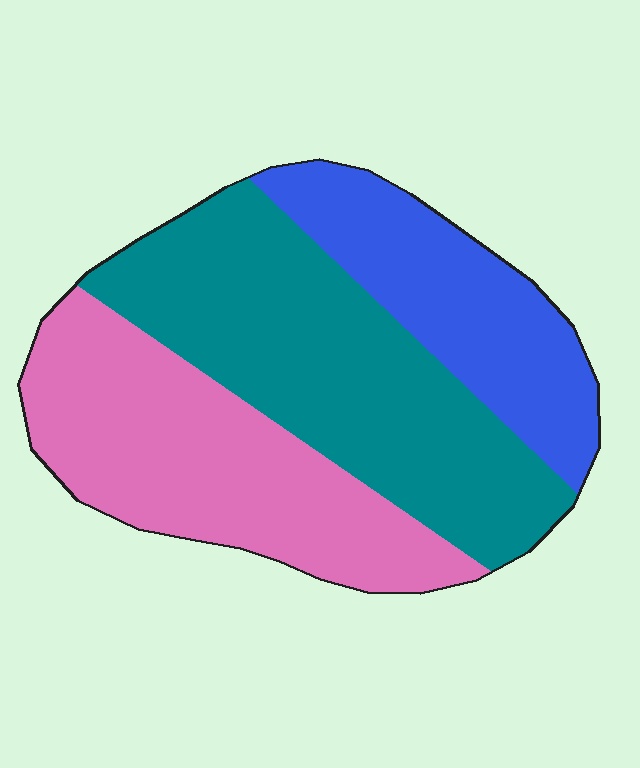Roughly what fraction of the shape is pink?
Pink takes up about one third (1/3) of the shape.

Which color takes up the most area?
Teal, at roughly 40%.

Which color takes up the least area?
Blue, at roughly 25%.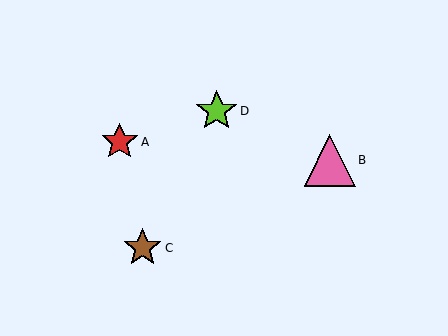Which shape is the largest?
The pink triangle (labeled B) is the largest.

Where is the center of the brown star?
The center of the brown star is at (142, 248).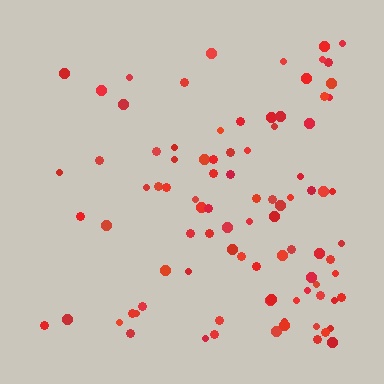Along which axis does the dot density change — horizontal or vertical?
Horizontal.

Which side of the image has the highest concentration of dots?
The right.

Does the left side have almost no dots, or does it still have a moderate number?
Still a moderate number, just noticeably fewer than the right.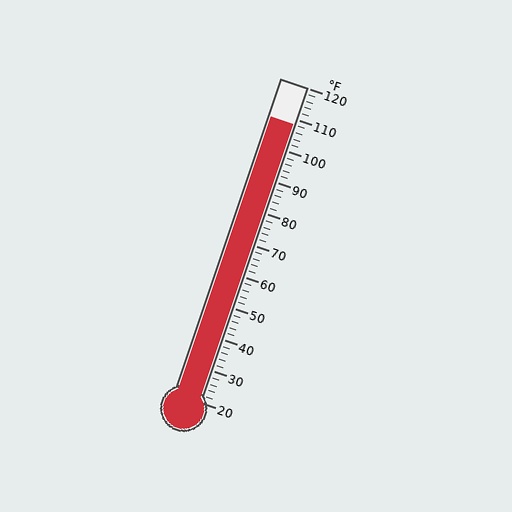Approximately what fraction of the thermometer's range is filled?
The thermometer is filled to approximately 90% of its range.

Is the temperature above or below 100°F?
The temperature is above 100°F.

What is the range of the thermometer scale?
The thermometer scale ranges from 20°F to 120°F.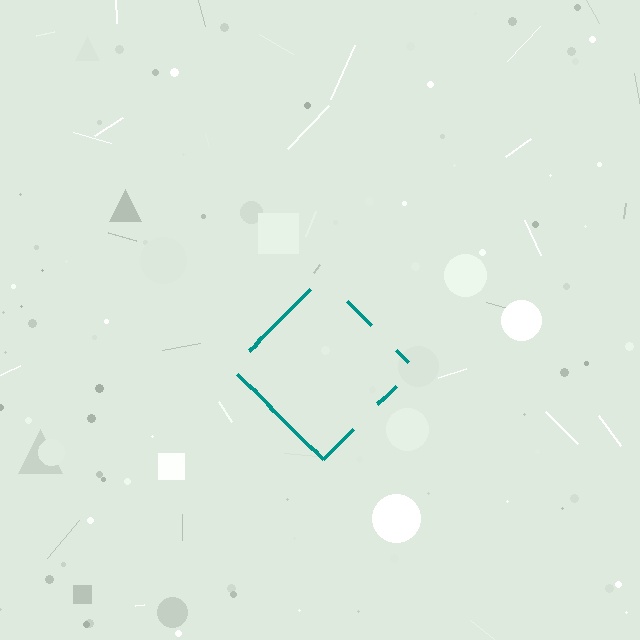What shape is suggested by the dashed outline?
The dashed outline suggests a diamond.